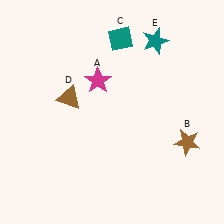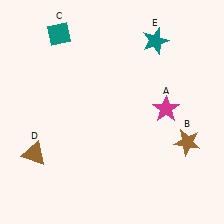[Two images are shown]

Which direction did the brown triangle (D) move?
The brown triangle (D) moved down.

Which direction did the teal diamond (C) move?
The teal diamond (C) moved left.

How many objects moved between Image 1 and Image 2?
3 objects moved between the two images.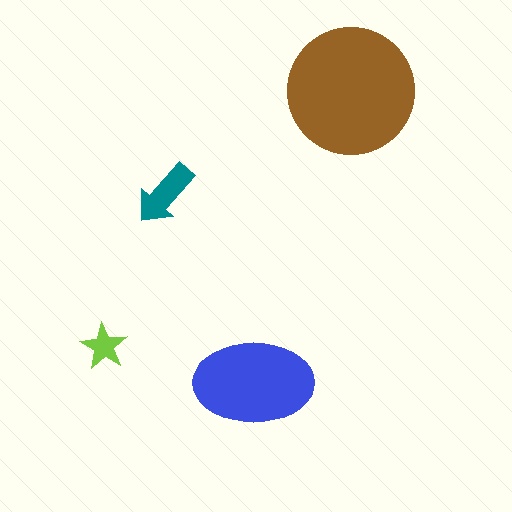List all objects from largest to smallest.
The brown circle, the blue ellipse, the teal arrow, the lime star.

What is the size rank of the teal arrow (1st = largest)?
3rd.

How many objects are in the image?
There are 4 objects in the image.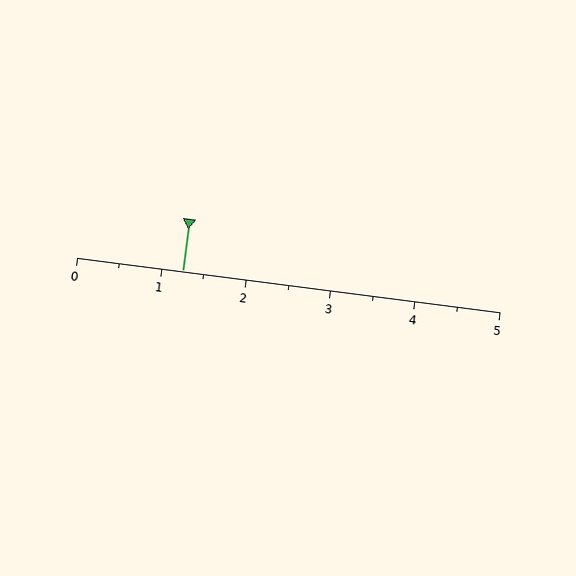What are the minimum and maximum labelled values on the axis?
The axis runs from 0 to 5.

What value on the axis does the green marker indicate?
The marker indicates approximately 1.2.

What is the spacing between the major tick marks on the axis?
The major ticks are spaced 1 apart.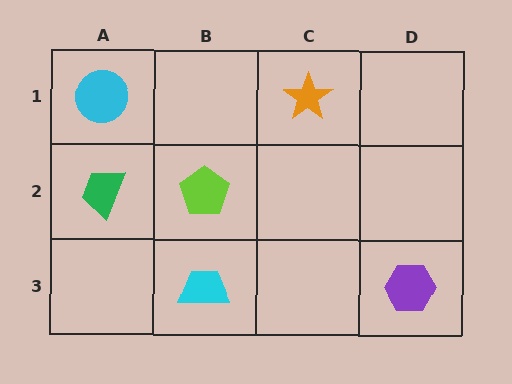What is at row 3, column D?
A purple hexagon.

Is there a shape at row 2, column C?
No, that cell is empty.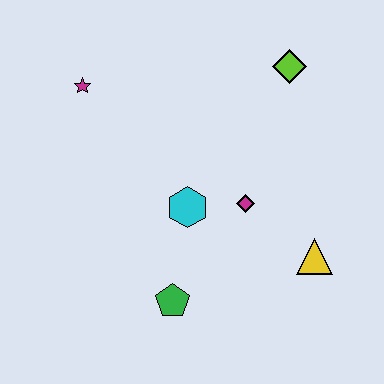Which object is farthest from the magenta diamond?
The magenta star is farthest from the magenta diamond.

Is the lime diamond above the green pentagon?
Yes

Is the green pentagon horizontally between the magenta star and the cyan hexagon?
Yes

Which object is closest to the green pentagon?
The cyan hexagon is closest to the green pentagon.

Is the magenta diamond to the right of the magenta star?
Yes